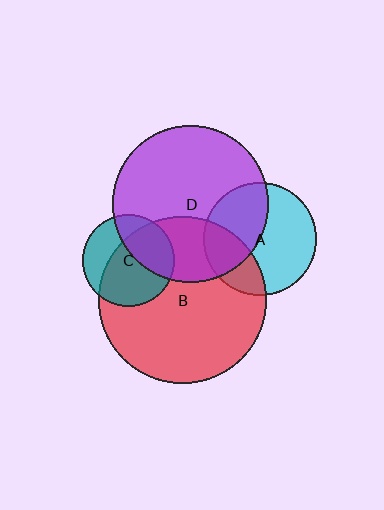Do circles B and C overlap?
Yes.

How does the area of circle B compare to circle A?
Approximately 2.2 times.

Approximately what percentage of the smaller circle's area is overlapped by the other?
Approximately 65%.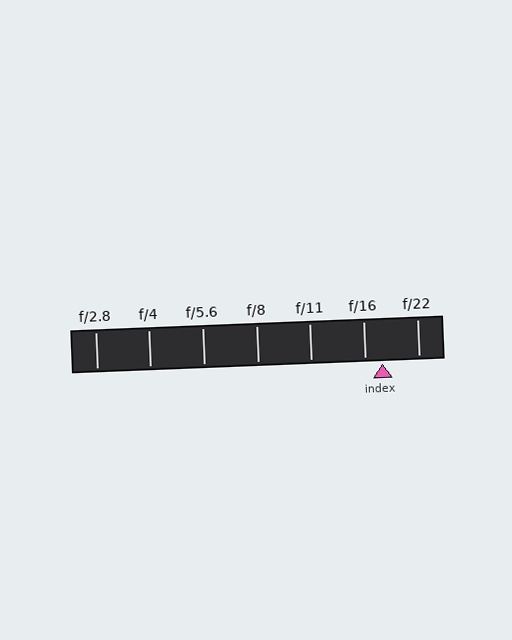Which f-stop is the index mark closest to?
The index mark is closest to f/16.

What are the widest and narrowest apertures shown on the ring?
The widest aperture shown is f/2.8 and the narrowest is f/22.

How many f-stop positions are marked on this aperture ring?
There are 7 f-stop positions marked.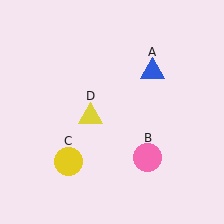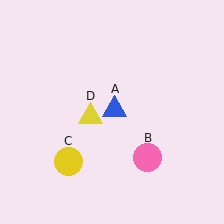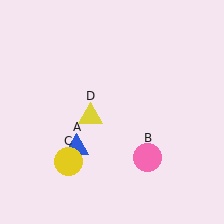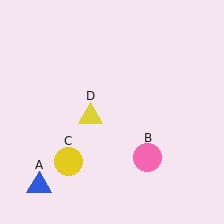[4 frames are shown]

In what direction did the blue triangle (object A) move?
The blue triangle (object A) moved down and to the left.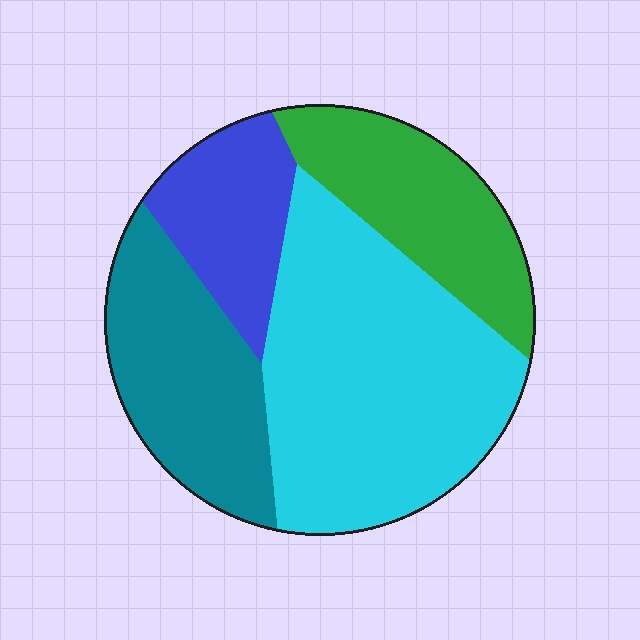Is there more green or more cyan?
Cyan.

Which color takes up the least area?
Blue, at roughly 15%.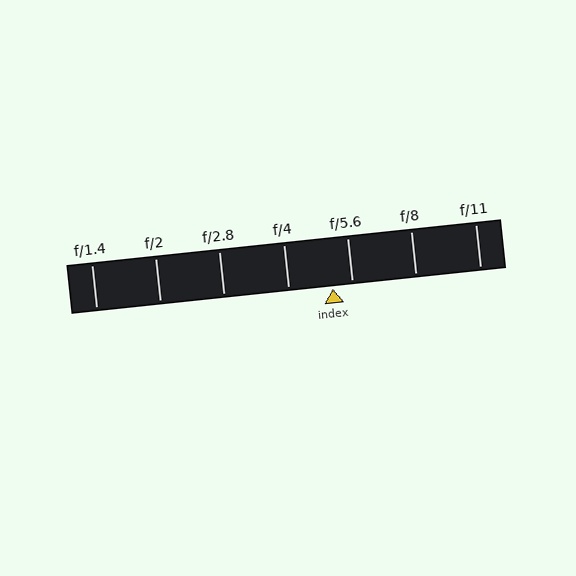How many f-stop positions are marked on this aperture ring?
There are 7 f-stop positions marked.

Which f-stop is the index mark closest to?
The index mark is closest to f/5.6.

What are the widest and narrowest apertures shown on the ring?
The widest aperture shown is f/1.4 and the narrowest is f/11.